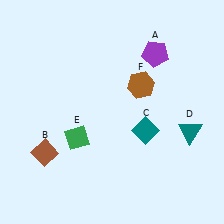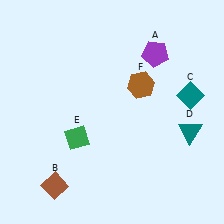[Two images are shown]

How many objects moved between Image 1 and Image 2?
2 objects moved between the two images.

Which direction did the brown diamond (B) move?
The brown diamond (B) moved down.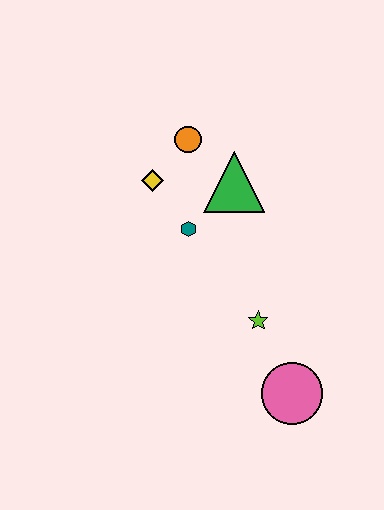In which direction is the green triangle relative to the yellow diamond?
The green triangle is to the right of the yellow diamond.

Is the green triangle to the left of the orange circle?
No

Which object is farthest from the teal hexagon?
The pink circle is farthest from the teal hexagon.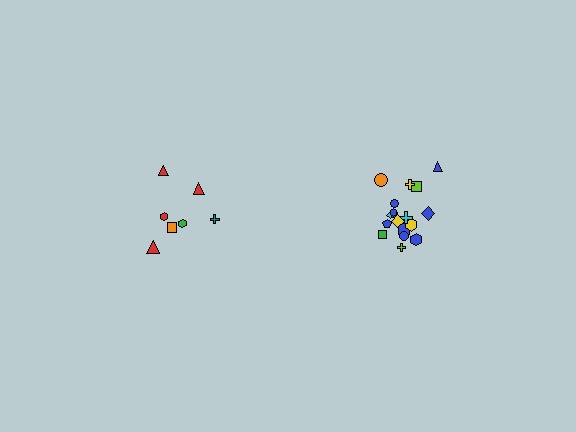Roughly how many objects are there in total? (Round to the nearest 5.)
Roughly 25 objects in total.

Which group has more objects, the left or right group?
The right group.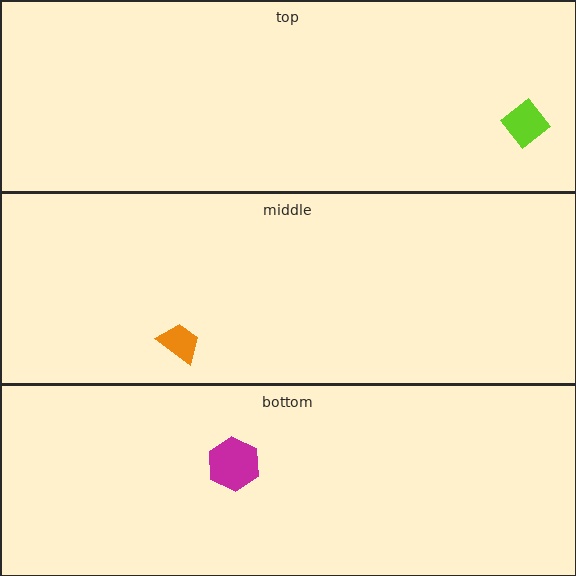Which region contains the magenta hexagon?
The bottom region.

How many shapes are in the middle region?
1.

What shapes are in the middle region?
The orange trapezoid.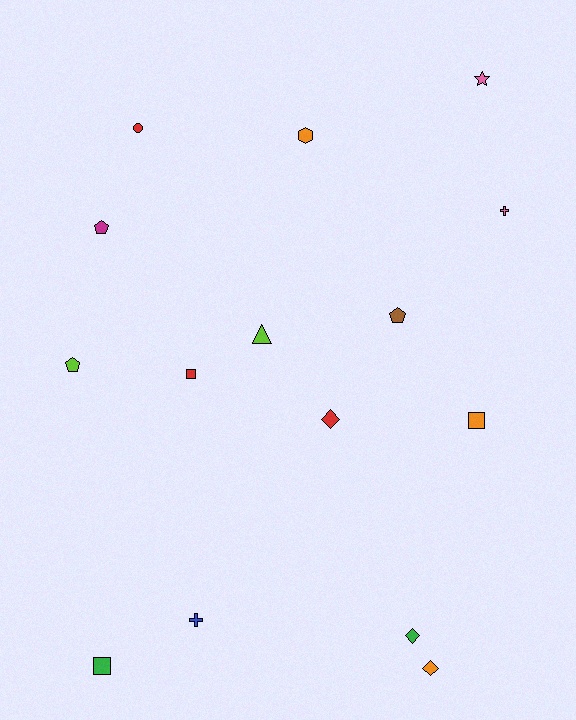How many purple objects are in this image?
There are no purple objects.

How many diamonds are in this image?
There are 3 diamonds.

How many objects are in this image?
There are 15 objects.